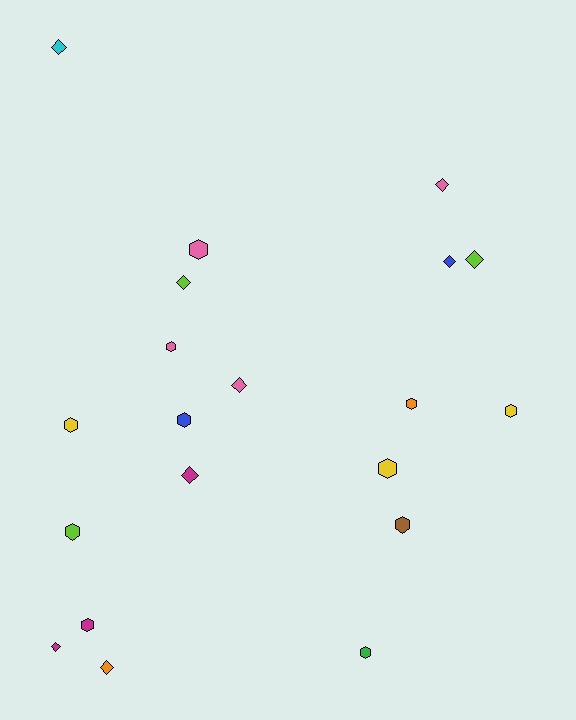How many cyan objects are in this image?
There is 1 cyan object.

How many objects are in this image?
There are 20 objects.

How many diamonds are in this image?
There are 9 diamonds.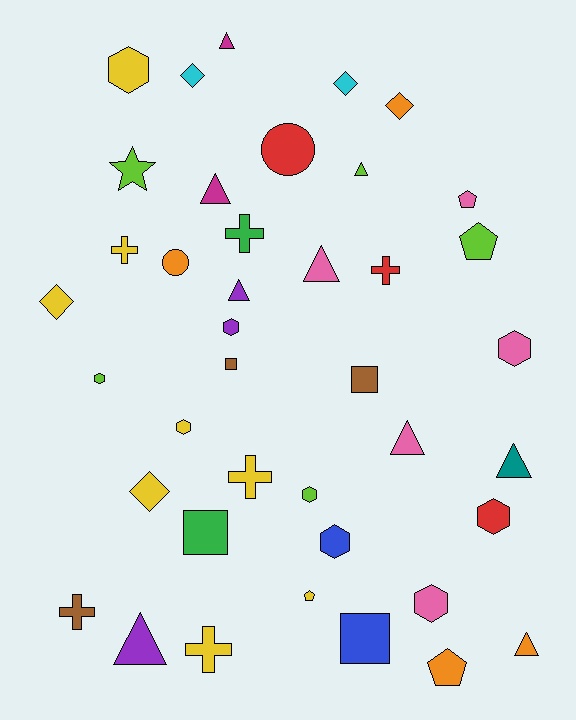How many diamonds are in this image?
There are 5 diamonds.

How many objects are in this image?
There are 40 objects.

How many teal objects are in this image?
There is 1 teal object.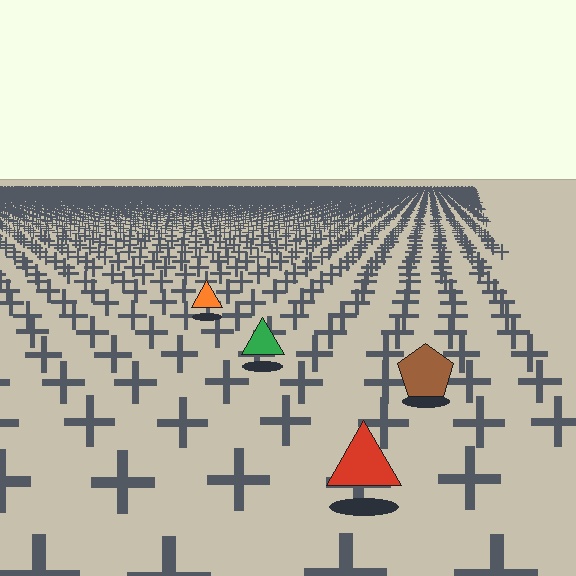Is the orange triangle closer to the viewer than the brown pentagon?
No. The brown pentagon is closer — you can tell from the texture gradient: the ground texture is coarser near it.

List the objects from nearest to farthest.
From nearest to farthest: the red triangle, the brown pentagon, the green triangle, the orange triangle.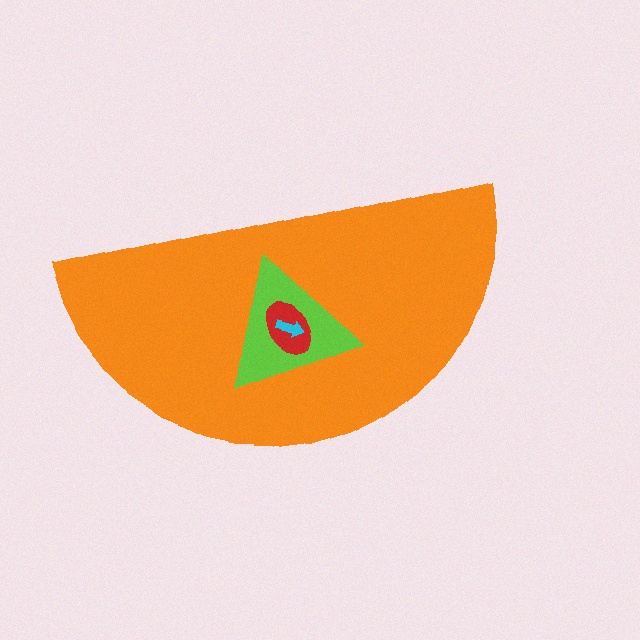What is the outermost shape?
The orange semicircle.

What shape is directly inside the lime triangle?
The red ellipse.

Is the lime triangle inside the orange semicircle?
Yes.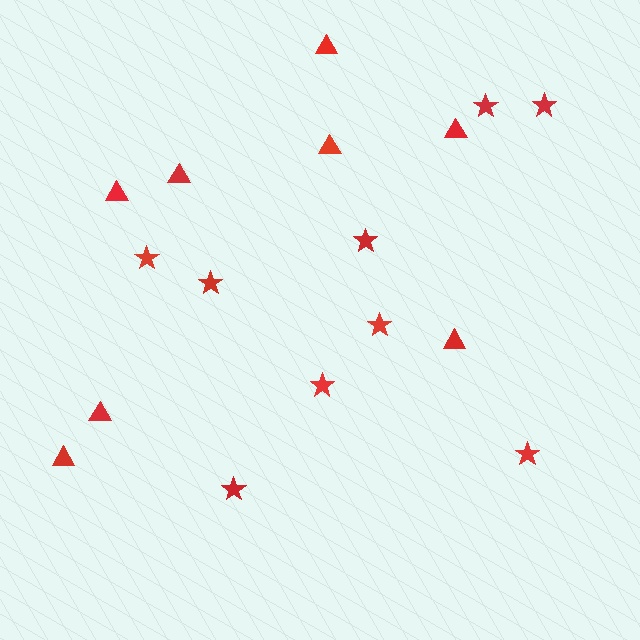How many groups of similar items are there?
There are 2 groups: one group of stars (9) and one group of triangles (8).